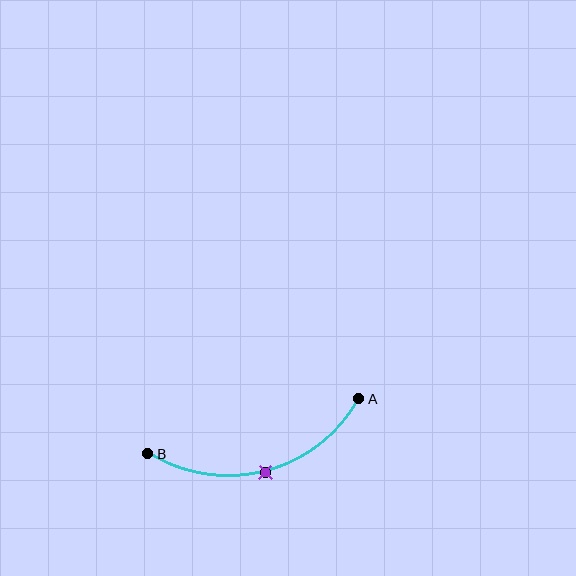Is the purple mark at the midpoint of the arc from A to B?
Yes. The purple mark lies on the arc at equal arc-length from both A and B — it is the arc midpoint.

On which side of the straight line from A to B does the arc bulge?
The arc bulges below the straight line connecting A and B.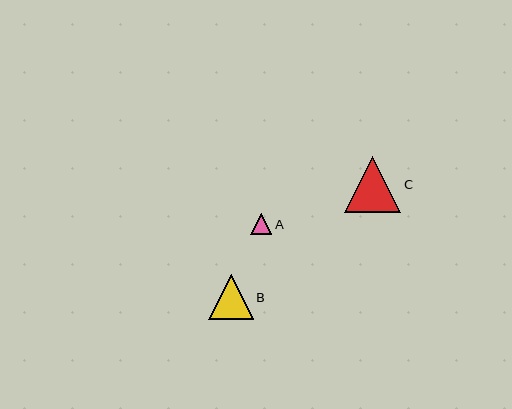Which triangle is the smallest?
Triangle A is the smallest with a size of approximately 22 pixels.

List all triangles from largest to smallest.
From largest to smallest: C, B, A.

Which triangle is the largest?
Triangle C is the largest with a size of approximately 56 pixels.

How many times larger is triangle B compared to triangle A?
Triangle B is approximately 2.1 times the size of triangle A.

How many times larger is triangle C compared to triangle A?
Triangle C is approximately 2.6 times the size of triangle A.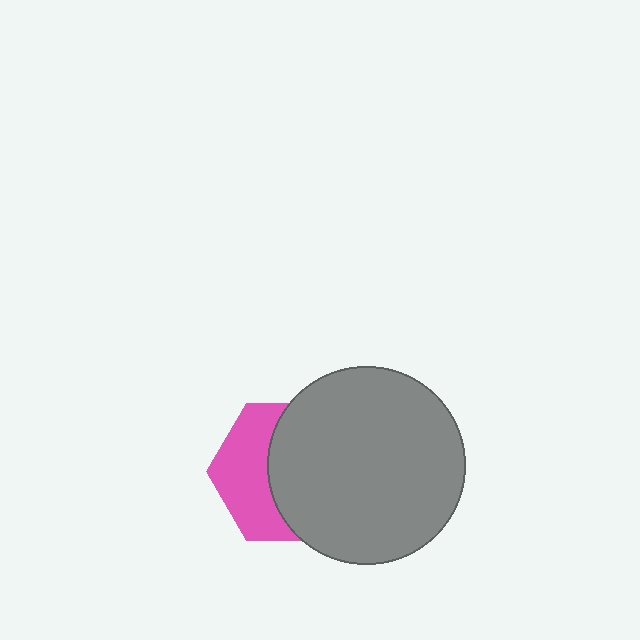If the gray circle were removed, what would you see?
You would see the complete pink hexagon.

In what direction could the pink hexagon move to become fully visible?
The pink hexagon could move left. That would shift it out from behind the gray circle entirely.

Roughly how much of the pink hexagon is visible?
A small part of it is visible (roughly 42%).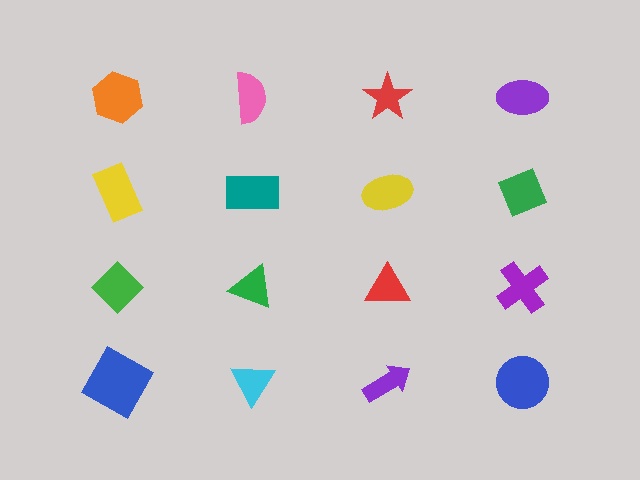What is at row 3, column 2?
A green triangle.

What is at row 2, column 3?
A yellow ellipse.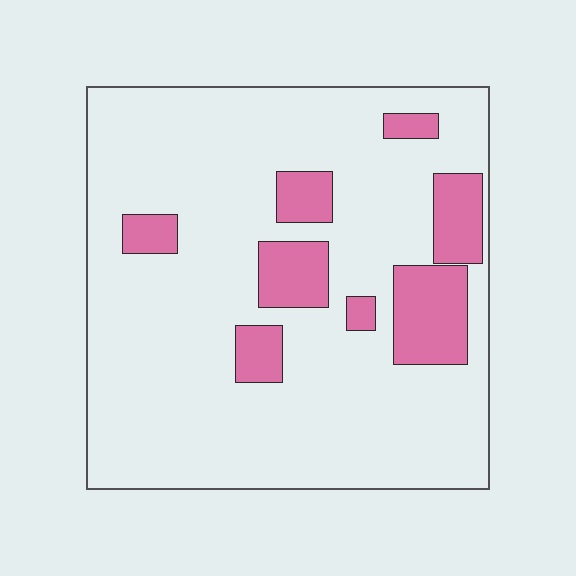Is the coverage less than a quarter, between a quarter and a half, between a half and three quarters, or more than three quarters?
Less than a quarter.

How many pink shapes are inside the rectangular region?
8.